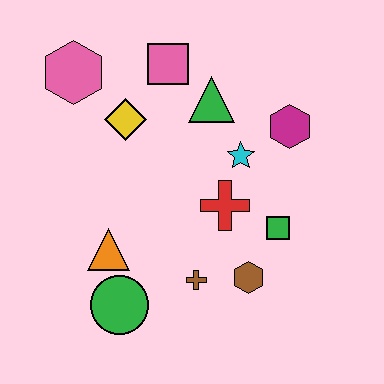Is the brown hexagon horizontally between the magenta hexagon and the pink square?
Yes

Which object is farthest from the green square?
The pink hexagon is farthest from the green square.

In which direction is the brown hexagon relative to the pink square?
The brown hexagon is below the pink square.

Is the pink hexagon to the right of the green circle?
No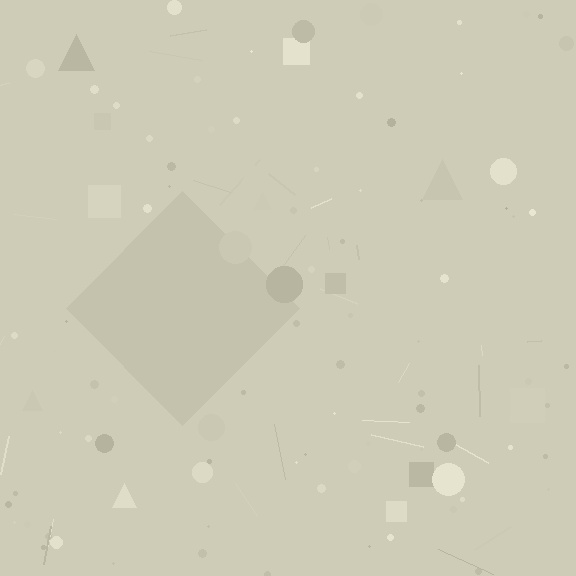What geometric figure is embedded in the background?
A diamond is embedded in the background.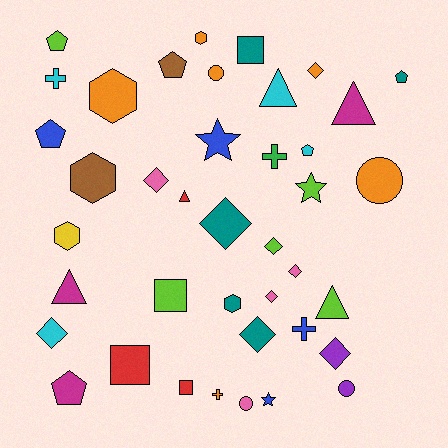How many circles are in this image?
There are 4 circles.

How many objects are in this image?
There are 40 objects.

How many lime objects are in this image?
There are 5 lime objects.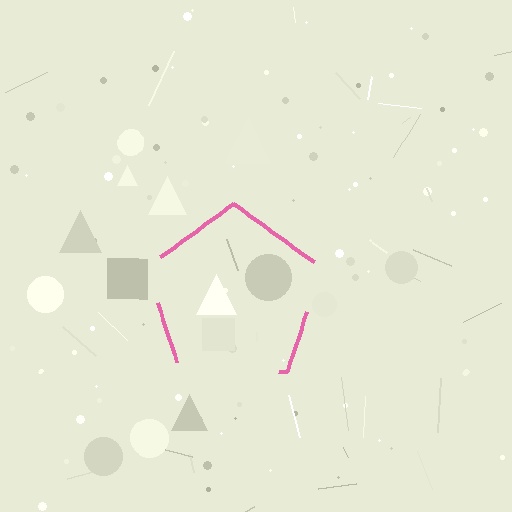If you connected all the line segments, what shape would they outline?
They would outline a pentagon.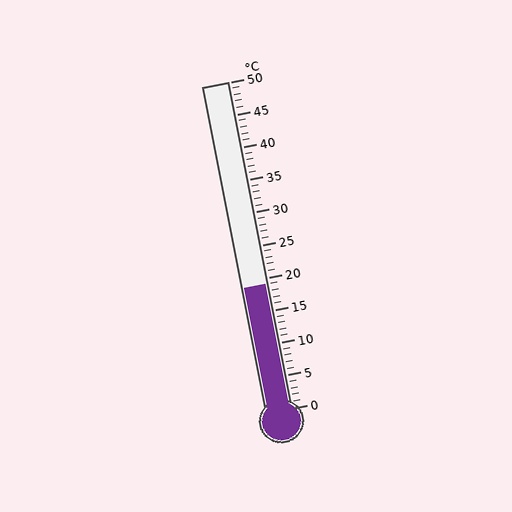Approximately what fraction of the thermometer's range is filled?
The thermometer is filled to approximately 40% of its range.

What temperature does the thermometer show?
The thermometer shows approximately 19°C.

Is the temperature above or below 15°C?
The temperature is above 15°C.